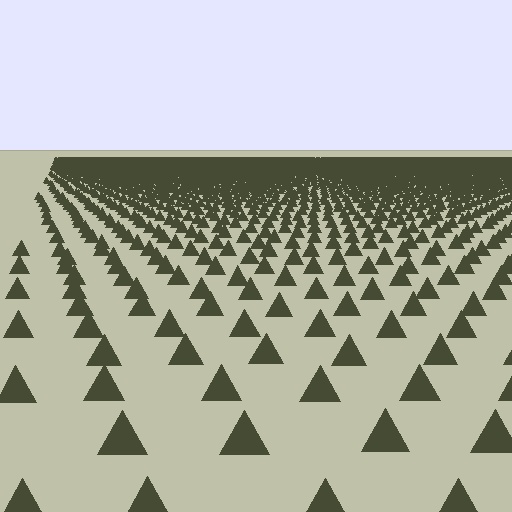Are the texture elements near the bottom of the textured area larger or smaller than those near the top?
Larger. Near the bottom, elements are closer to the viewer and appear at a bigger on-screen size.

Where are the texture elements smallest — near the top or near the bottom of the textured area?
Near the top.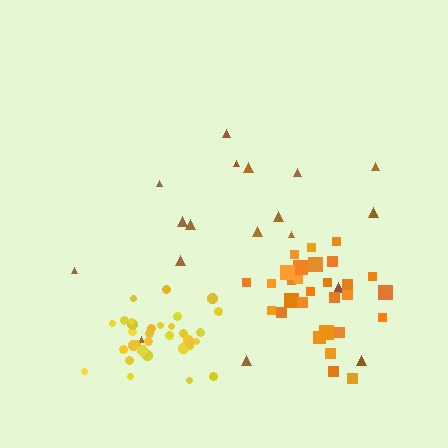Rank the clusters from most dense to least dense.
yellow, orange, brown.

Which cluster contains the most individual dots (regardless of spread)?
Yellow (33).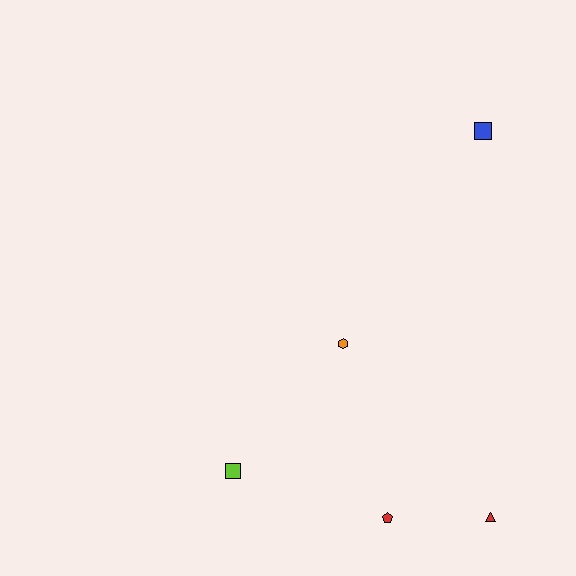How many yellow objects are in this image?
There are no yellow objects.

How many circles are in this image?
There are no circles.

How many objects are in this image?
There are 5 objects.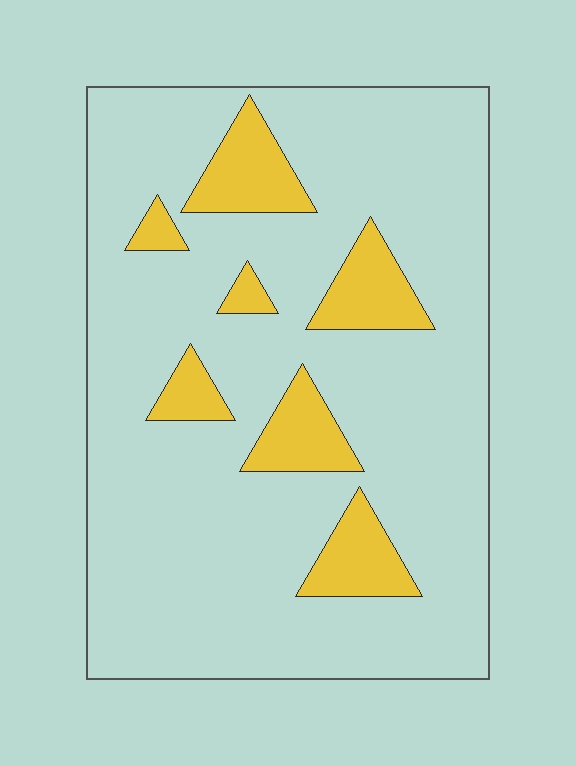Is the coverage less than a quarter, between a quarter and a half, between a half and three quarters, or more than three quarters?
Less than a quarter.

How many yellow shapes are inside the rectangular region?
7.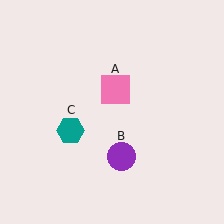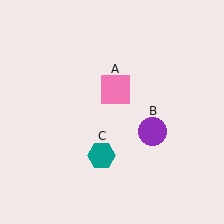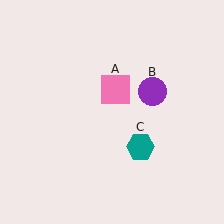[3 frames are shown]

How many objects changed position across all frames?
2 objects changed position: purple circle (object B), teal hexagon (object C).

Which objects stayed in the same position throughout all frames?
Pink square (object A) remained stationary.